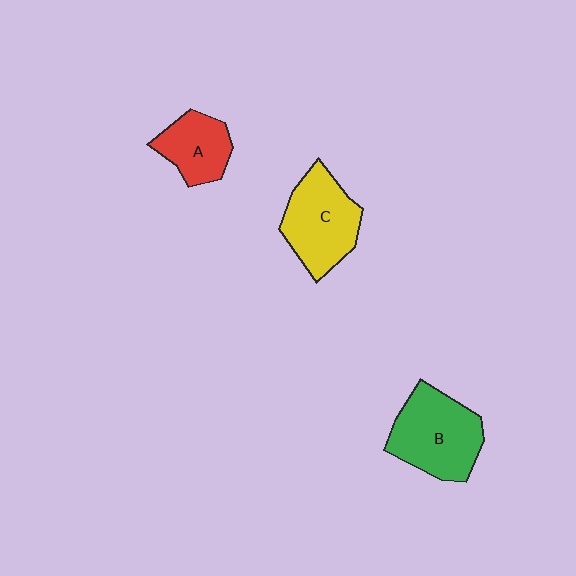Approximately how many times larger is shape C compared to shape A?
Approximately 1.5 times.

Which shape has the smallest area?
Shape A (red).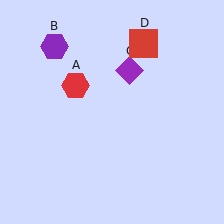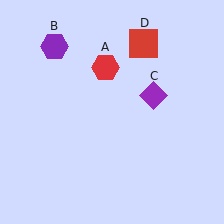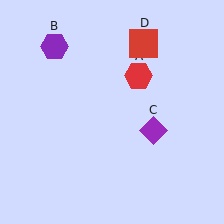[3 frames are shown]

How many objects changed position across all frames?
2 objects changed position: red hexagon (object A), purple diamond (object C).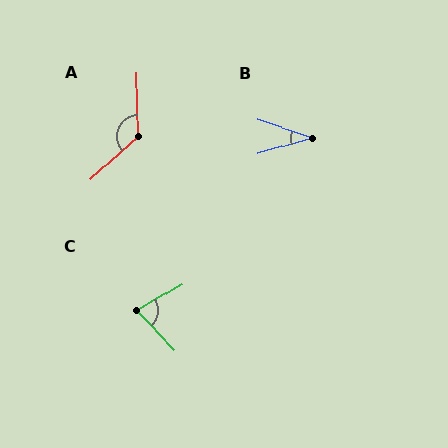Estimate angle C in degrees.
Approximately 76 degrees.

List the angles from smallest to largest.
B (35°), C (76°), A (131°).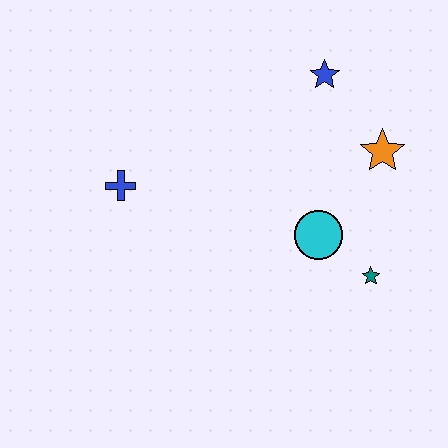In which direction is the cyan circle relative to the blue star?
The cyan circle is below the blue star.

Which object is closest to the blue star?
The orange star is closest to the blue star.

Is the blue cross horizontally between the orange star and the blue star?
No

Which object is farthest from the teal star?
The blue cross is farthest from the teal star.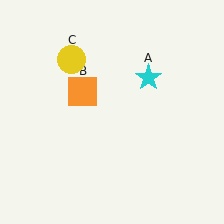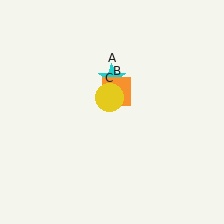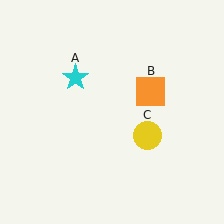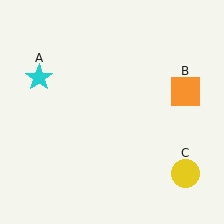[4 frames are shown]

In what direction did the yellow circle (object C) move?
The yellow circle (object C) moved down and to the right.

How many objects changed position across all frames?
3 objects changed position: cyan star (object A), orange square (object B), yellow circle (object C).